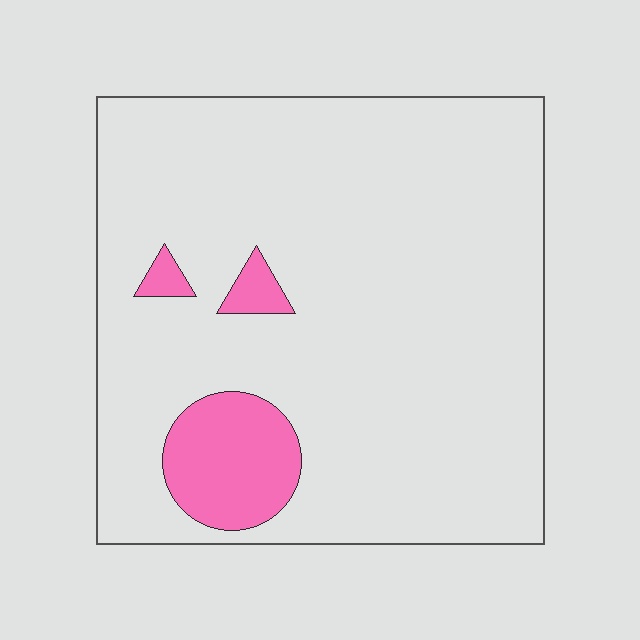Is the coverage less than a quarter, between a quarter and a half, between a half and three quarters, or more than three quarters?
Less than a quarter.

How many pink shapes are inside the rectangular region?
3.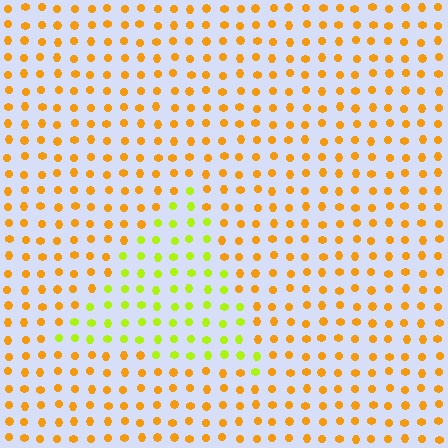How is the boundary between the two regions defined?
The boundary is defined purely by a slight shift in hue (about 43 degrees). Spacing, size, and orientation are identical on both sides.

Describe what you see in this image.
The image is filled with small orange elements in a uniform arrangement. A triangle-shaped region is visible where the elements are tinted to a slightly different hue, forming a subtle color boundary.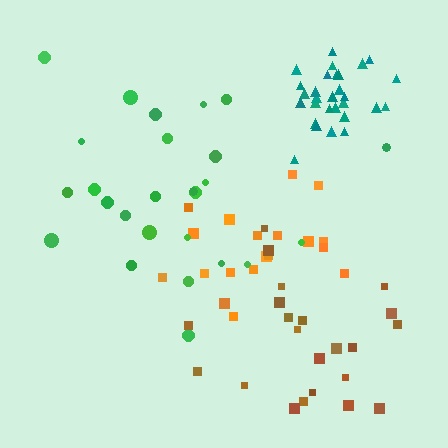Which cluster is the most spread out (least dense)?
Orange.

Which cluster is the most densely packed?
Teal.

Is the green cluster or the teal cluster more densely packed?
Teal.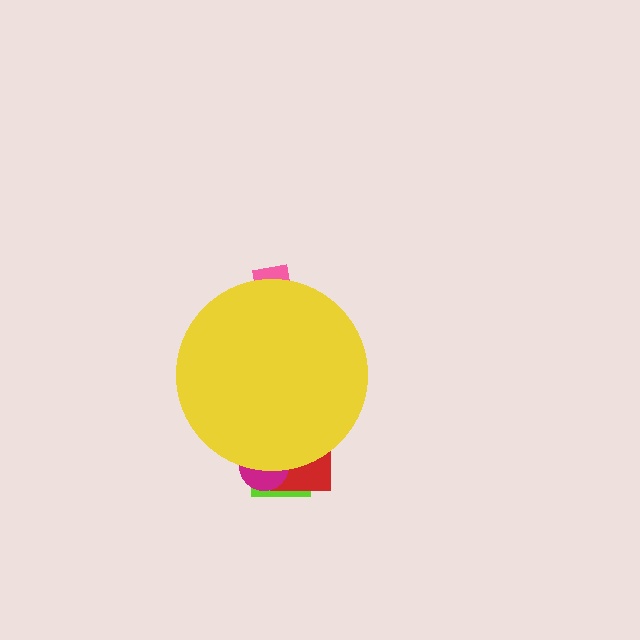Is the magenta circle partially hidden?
Yes, the magenta circle is partially hidden behind the yellow circle.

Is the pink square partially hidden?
Yes, the pink square is partially hidden behind the yellow circle.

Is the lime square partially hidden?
Yes, the lime square is partially hidden behind the yellow circle.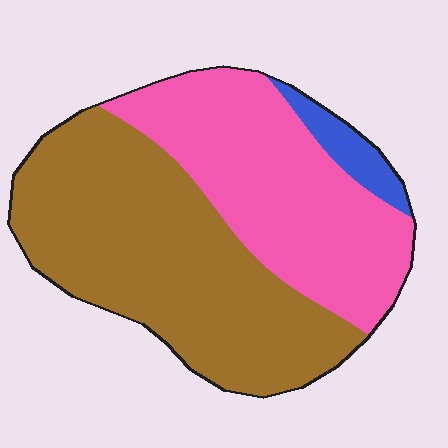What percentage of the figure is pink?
Pink covers 40% of the figure.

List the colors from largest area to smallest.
From largest to smallest: brown, pink, blue.